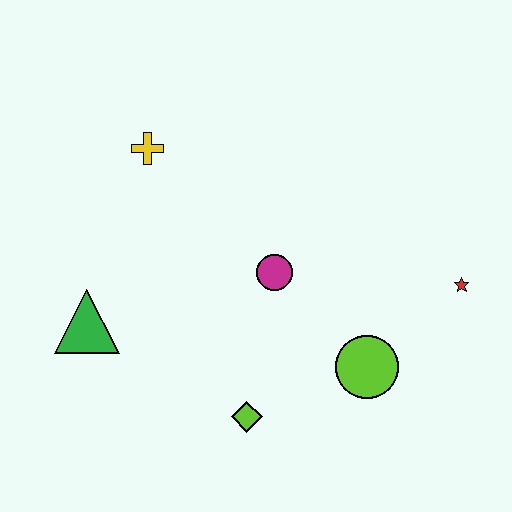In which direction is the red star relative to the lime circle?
The red star is to the right of the lime circle.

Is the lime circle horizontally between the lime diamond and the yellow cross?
No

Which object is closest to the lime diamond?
The lime circle is closest to the lime diamond.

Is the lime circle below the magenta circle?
Yes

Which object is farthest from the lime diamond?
The yellow cross is farthest from the lime diamond.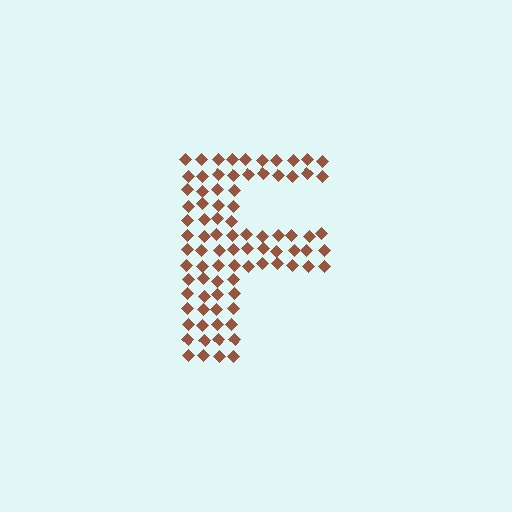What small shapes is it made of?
It is made of small diamonds.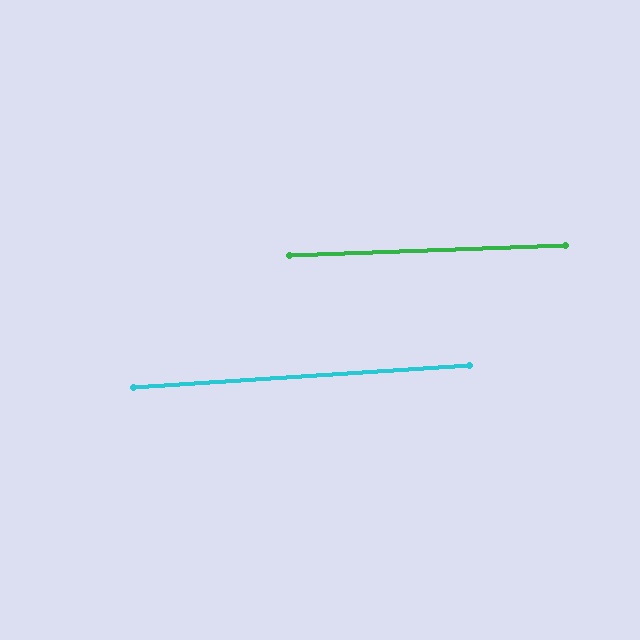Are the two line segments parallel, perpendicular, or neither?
Parallel — their directions differ by only 1.6°.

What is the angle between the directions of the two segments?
Approximately 2 degrees.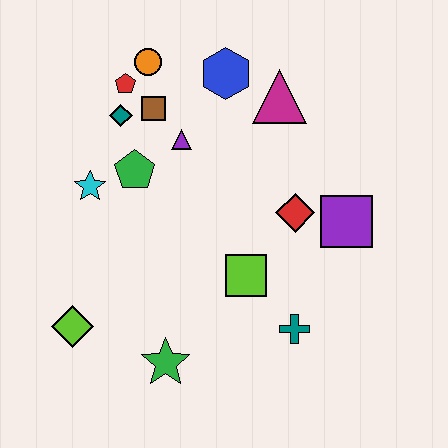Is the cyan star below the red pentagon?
Yes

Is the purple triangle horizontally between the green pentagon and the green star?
No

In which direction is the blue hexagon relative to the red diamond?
The blue hexagon is above the red diamond.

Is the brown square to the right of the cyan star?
Yes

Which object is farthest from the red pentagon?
The teal cross is farthest from the red pentagon.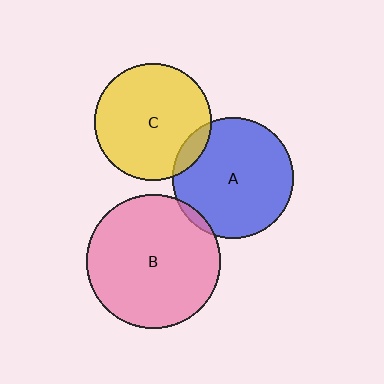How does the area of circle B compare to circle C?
Approximately 1.3 times.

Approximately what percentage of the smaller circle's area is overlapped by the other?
Approximately 10%.